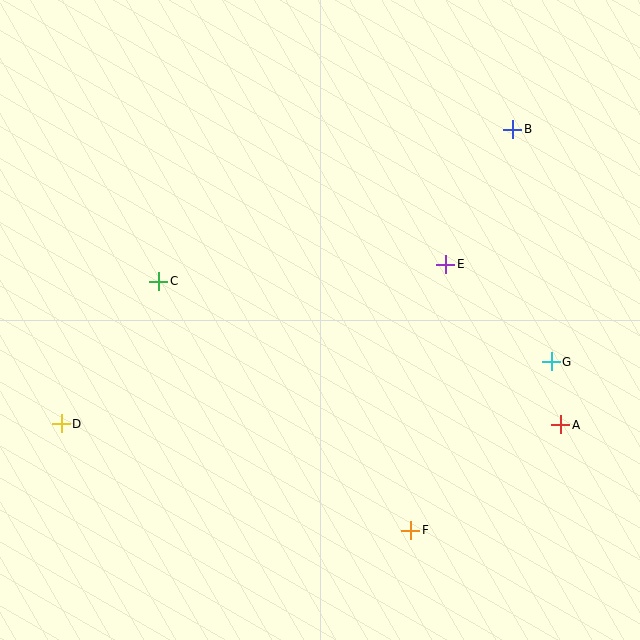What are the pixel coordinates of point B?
Point B is at (513, 129).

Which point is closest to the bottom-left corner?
Point D is closest to the bottom-left corner.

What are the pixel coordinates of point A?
Point A is at (561, 425).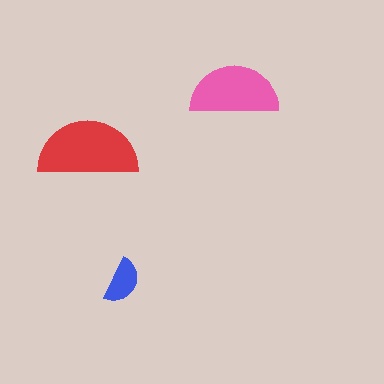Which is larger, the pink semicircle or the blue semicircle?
The pink one.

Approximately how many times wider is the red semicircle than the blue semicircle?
About 2 times wider.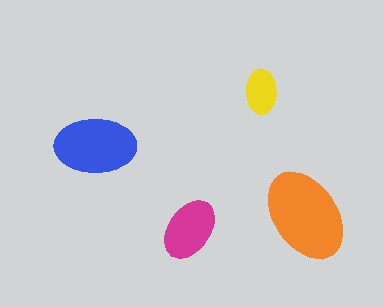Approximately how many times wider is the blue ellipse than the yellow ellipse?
About 2 times wider.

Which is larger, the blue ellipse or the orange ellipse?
The orange one.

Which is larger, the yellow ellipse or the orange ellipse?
The orange one.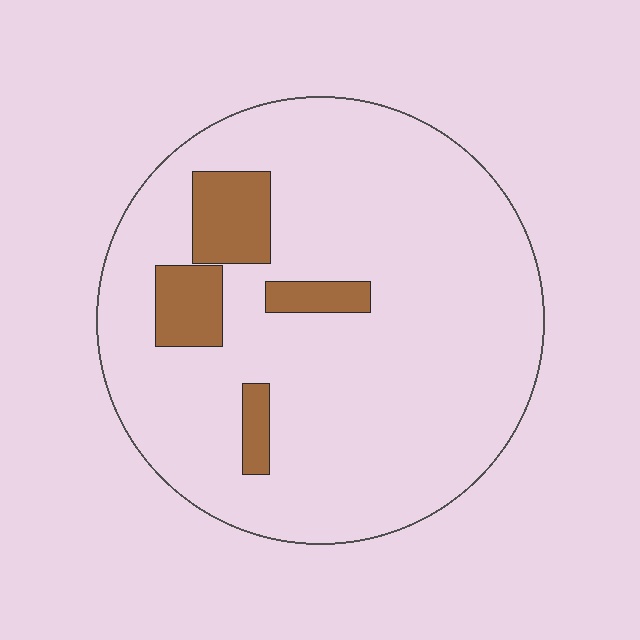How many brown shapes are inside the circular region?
4.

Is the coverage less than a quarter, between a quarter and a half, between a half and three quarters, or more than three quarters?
Less than a quarter.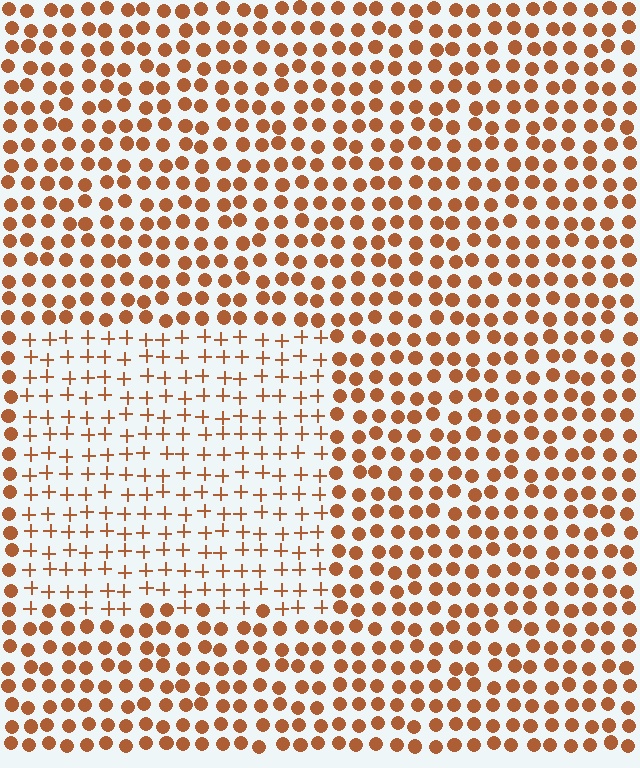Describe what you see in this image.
The image is filled with small brown elements arranged in a uniform grid. A rectangle-shaped region contains plus signs, while the surrounding area contains circles. The boundary is defined purely by the change in element shape.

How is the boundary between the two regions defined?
The boundary is defined by a change in element shape: plus signs inside vs. circles outside. All elements share the same color and spacing.